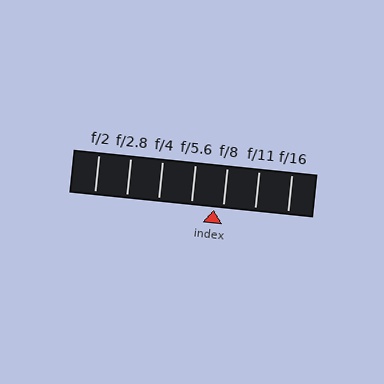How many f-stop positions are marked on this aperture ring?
There are 7 f-stop positions marked.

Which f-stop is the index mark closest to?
The index mark is closest to f/8.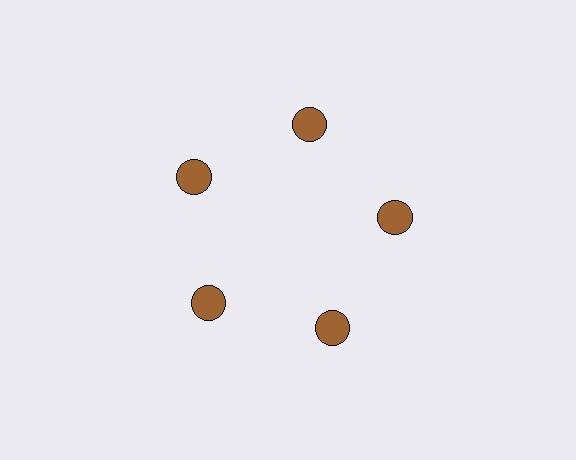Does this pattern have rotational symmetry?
Yes, this pattern has 5-fold rotational symmetry. It looks the same after rotating 72 degrees around the center.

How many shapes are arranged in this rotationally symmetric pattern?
There are 5 shapes, arranged in 5 groups of 1.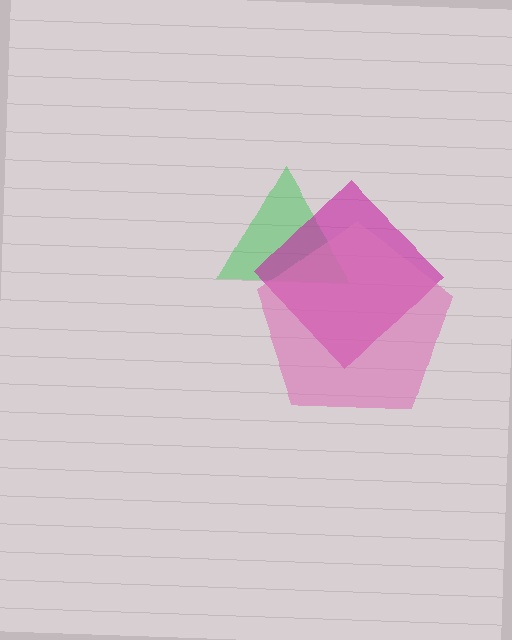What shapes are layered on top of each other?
The layered shapes are: a green triangle, a magenta diamond, a pink pentagon.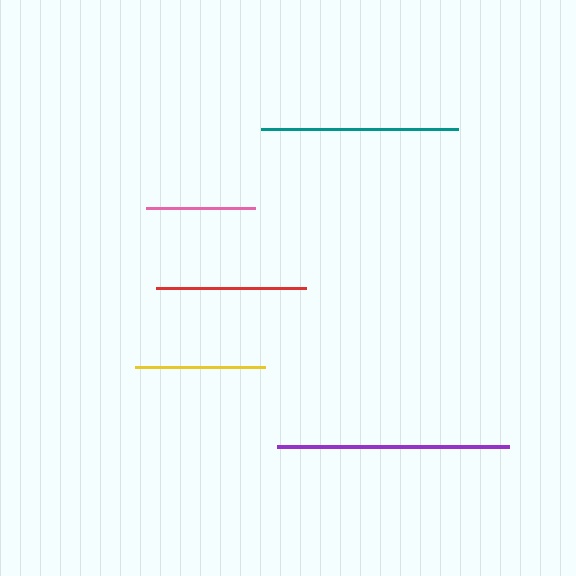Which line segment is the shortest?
The pink line is the shortest at approximately 108 pixels.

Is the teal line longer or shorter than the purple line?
The purple line is longer than the teal line.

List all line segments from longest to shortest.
From longest to shortest: purple, teal, red, yellow, pink.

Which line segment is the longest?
The purple line is the longest at approximately 232 pixels.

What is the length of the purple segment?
The purple segment is approximately 232 pixels long.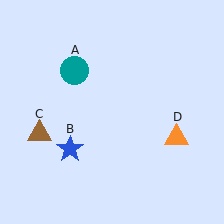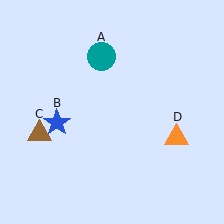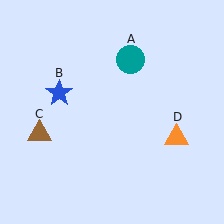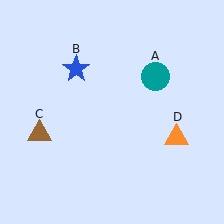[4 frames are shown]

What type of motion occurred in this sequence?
The teal circle (object A), blue star (object B) rotated clockwise around the center of the scene.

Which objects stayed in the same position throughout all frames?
Brown triangle (object C) and orange triangle (object D) remained stationary.